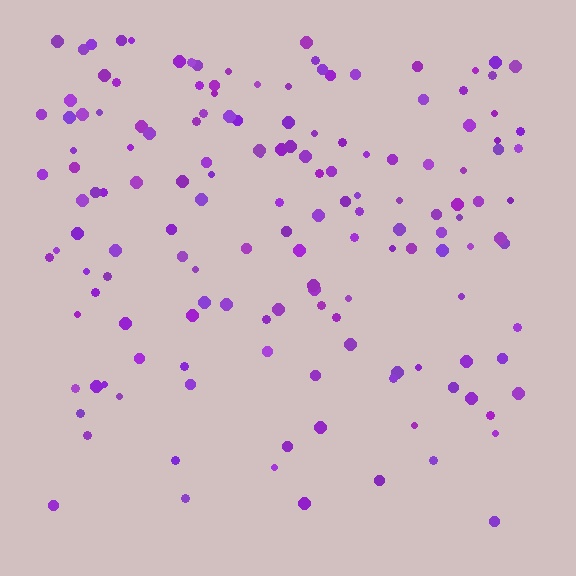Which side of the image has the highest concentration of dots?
The top.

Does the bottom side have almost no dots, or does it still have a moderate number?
Still a moderate number, just noticeably fewer than the top.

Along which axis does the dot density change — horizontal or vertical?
Vertical.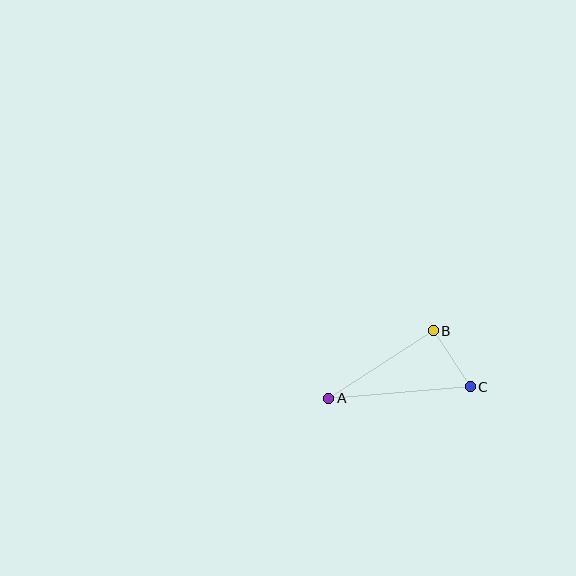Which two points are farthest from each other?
Points A and C are farthest from each other.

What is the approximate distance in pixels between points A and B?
The distance between A and B is approximately 124 pixels.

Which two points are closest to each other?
Points B and C are closest to each other.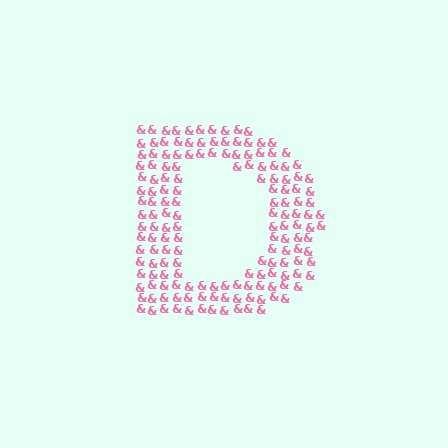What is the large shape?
The large shape is the letter D.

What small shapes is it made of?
It is made of small ampersands.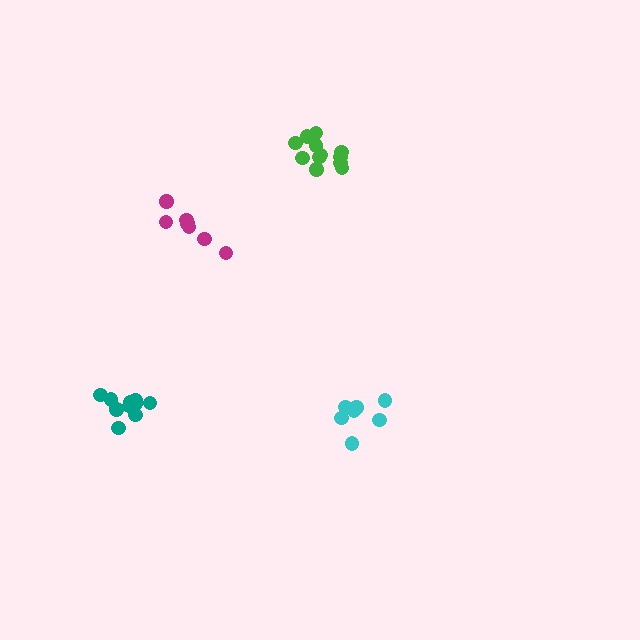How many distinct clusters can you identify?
There are 4 distinct clusters.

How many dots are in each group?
Group 1: 11 dots, Group 2: 7 dots, Group 3: 12 dots, Group 4: 7 dots (37 total).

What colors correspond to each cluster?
The clusters are colored: teal, cyan, green, magenta.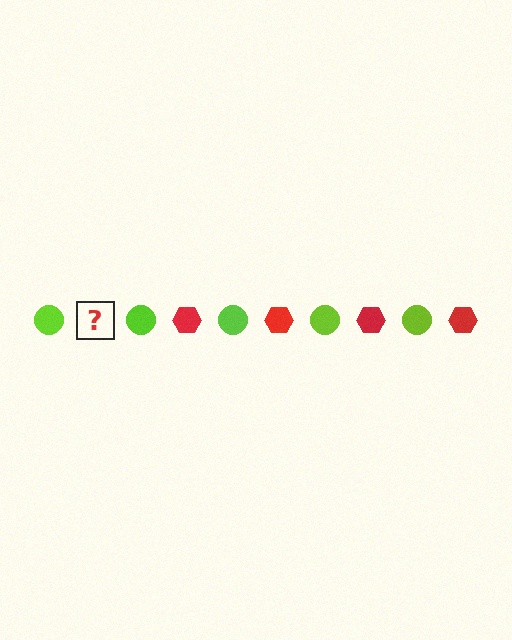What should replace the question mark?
The question mark should be replaced with a red hexagon.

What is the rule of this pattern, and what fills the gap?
The rule is that the pattern alternates between lime circle and red hexagon. The gap should be filled with a red hexagon.